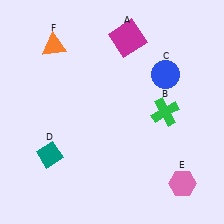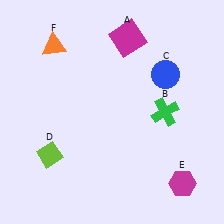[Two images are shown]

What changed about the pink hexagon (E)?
In Image 1, E is pink. In Image 2, it changed to magenta.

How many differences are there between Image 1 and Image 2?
There are 2 differences between the two images.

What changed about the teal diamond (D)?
In Image 1, D is teal. In Image 2, it changed to lime.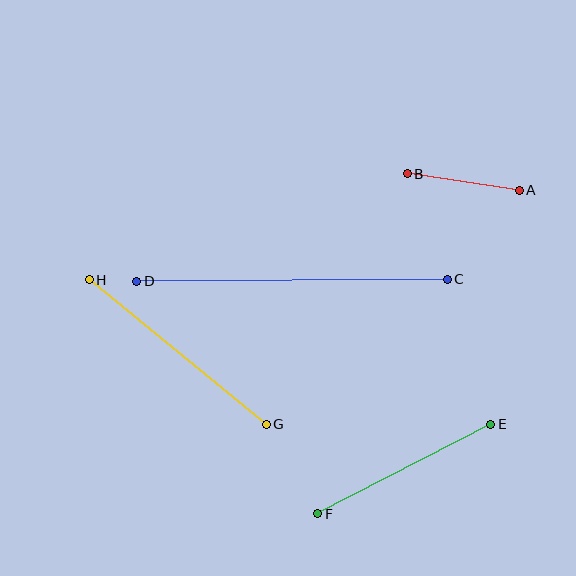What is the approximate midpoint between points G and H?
The midpoint is at approximately (178, 352) pixels.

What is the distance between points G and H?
The distance is approximately 229 pixels.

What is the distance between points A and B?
The distance is approximately 113 pixels.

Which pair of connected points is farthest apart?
Points C and D are farthest apart.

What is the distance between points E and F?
The distance is approximately 195 pixels.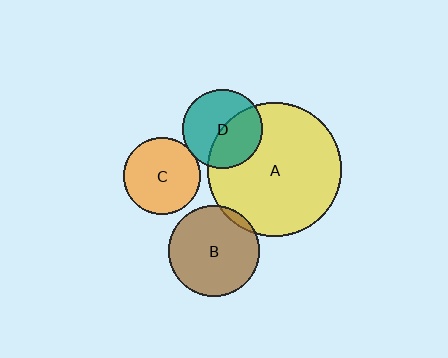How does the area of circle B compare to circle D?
Approximately 1.3 times.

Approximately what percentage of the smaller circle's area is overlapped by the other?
Approximately 5%.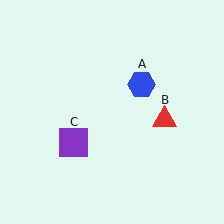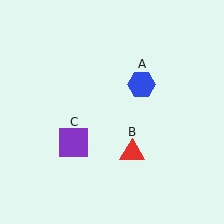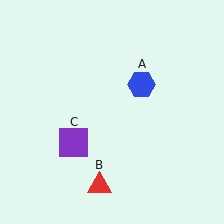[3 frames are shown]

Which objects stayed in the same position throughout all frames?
Blue hexagon (object A) and purple square (object C) remained stationary.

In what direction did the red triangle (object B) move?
The red triangle (object B) moved down and to the left.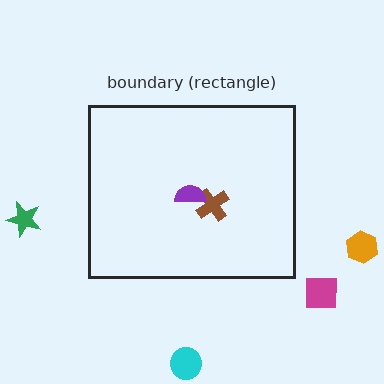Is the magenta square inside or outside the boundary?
Outside.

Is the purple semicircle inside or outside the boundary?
Inside.